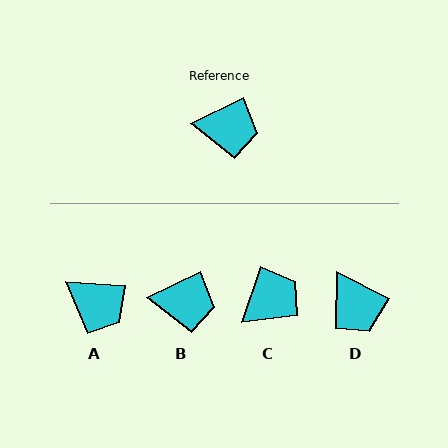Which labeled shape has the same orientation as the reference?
B.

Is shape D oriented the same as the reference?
No, it is off by about 53 degrees.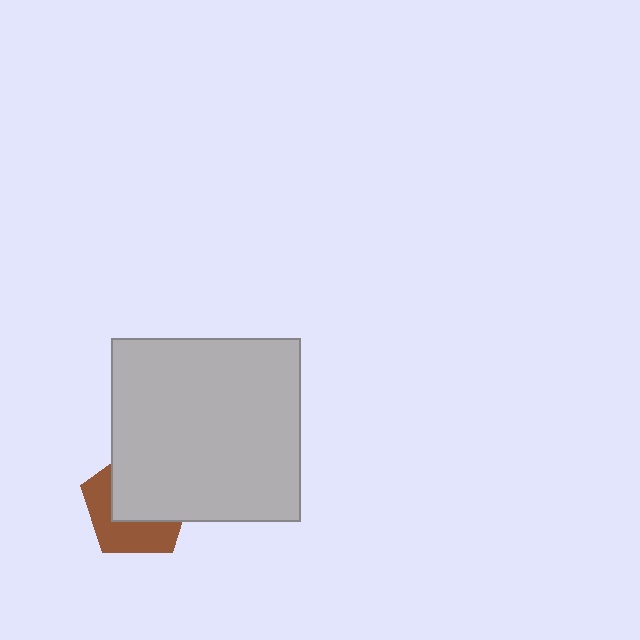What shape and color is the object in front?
The object in front is a light gray rectangle.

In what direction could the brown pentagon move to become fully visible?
The brown pentagon could move toward the lower-left. That would shift it out from behind the light gray rectangle entirely.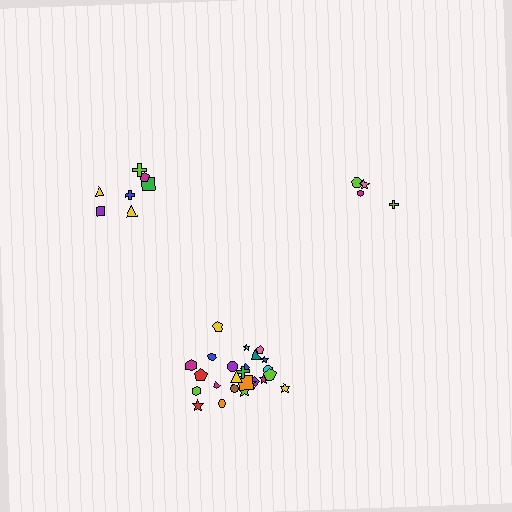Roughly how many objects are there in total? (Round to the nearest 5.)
Roughly 35 objects in total.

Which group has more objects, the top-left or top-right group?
The top-left group.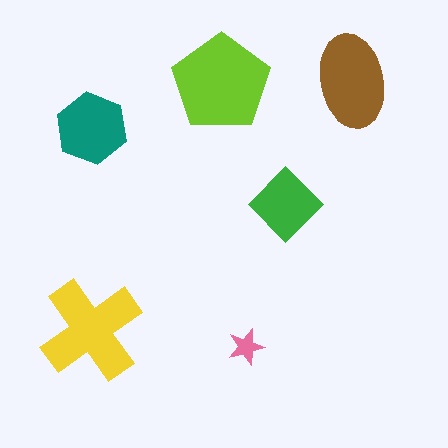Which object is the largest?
The lime pentagon.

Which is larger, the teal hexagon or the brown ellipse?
The brown ellipse.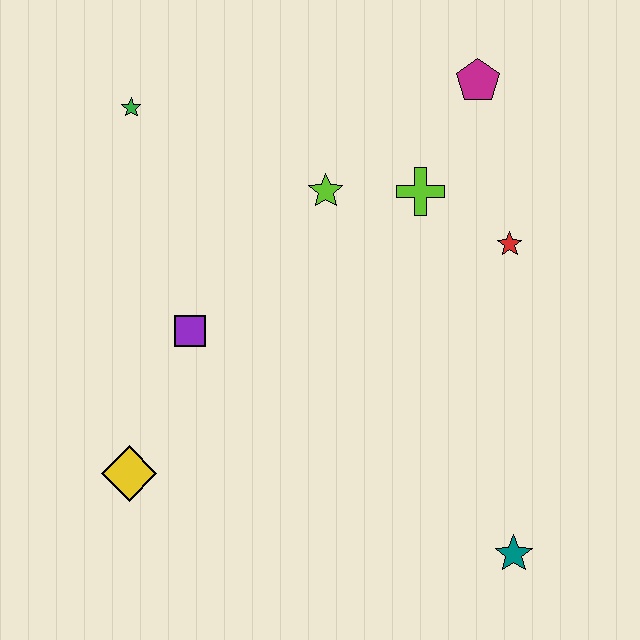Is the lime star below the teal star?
No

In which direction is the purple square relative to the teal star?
The purple square is to the left of the teal star.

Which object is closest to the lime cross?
The lime star is closest to the lime cross.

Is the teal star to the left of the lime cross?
No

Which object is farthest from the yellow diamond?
The magenta pentagon is farthest from the yellow diamond.